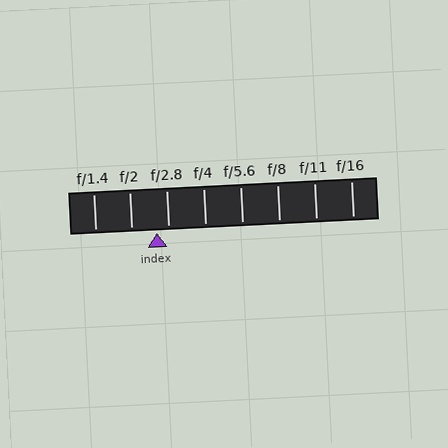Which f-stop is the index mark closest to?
The index mark is closest to f/2.8.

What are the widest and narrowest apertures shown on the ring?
The widest aperture shown is f/1.4 and the narrowest is f/16.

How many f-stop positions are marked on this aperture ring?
There are 8 f-stop positions marked.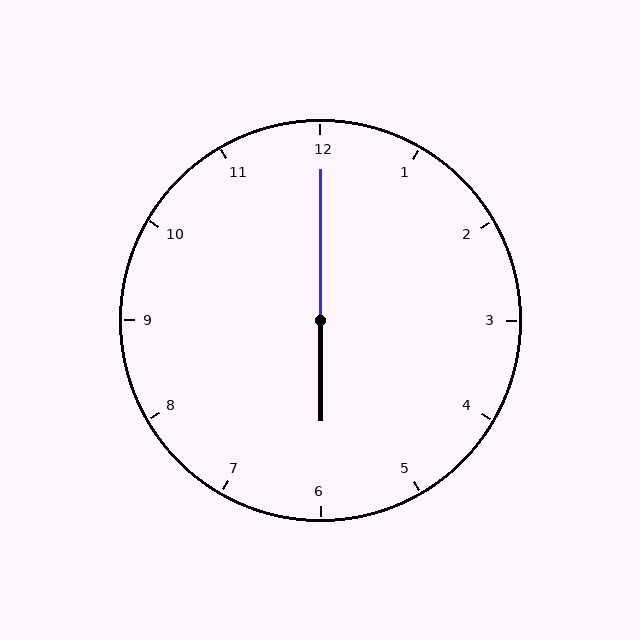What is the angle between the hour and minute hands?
Approximately 180 degrees.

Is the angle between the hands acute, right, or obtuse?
It is obtuse.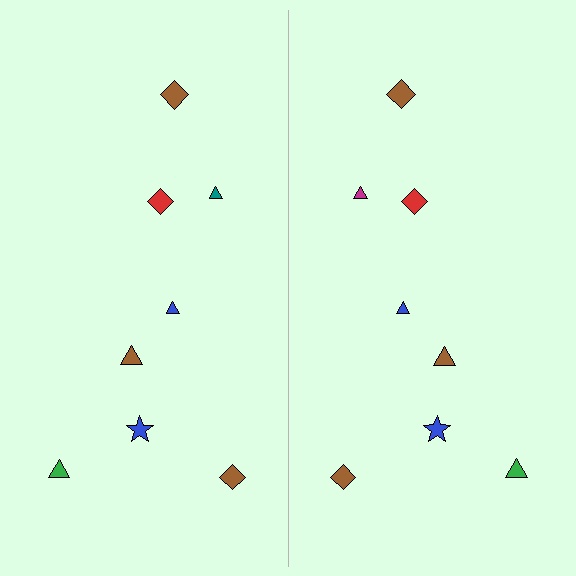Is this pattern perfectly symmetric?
No, the pattern is not perfectly symmetric. The magenta triangle on the right side breaks the symmetry — its mirror counterpart is teal.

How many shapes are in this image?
There are 16 shapes in this image.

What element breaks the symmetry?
The magenta triangle on the right side breaks the symmetry — its mirror counterpart is teal.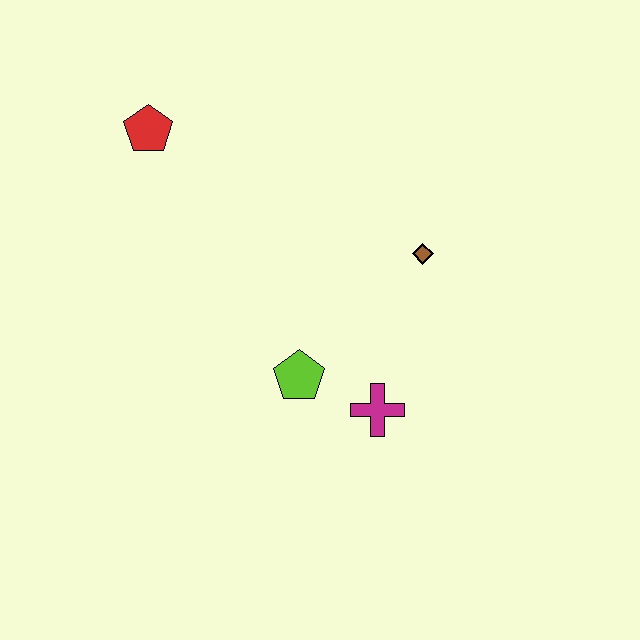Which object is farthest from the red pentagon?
The magenta cross is farthest from the red pentagon.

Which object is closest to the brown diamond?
The magenta cross is closest to the brown diamond.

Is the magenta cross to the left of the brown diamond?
Yes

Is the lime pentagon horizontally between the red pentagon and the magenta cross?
Yes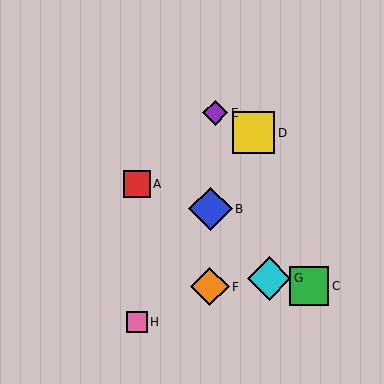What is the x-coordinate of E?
Object E is at x≈215.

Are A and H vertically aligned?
Yes, both are at x≈137.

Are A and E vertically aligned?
No, A is at x≈137 and E is at x≈215.